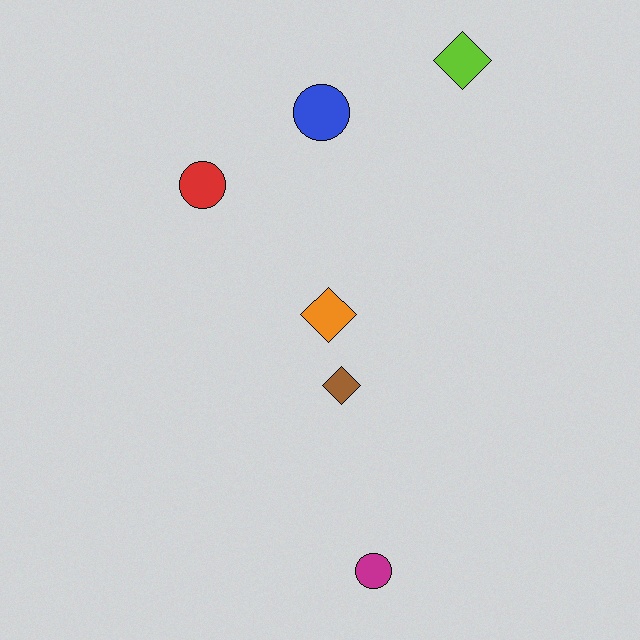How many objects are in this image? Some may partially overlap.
There are 6 objects.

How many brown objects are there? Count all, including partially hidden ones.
There is 1 brown object.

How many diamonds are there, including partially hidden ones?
There are 3 diamonds.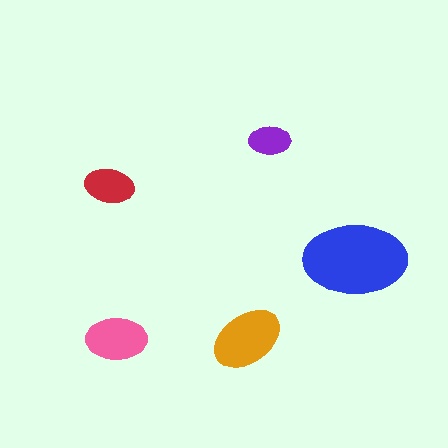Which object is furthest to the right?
The blue ellipse is rightmost.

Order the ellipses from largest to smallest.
the blue one, the orange one, the pink one, the red one, the purple one.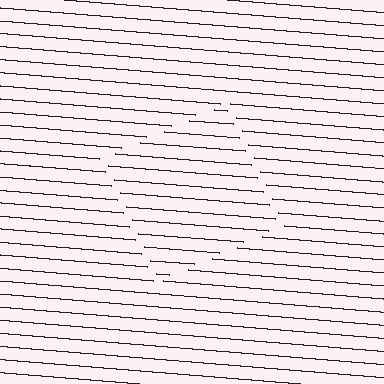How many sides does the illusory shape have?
4 sides — the line-ends trace a square.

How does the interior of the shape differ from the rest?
The interior of the shape contains the same grating, shifted by half a period — the contour is defined by the phase discontinuity where line-ends from the inner and outer gratings abut.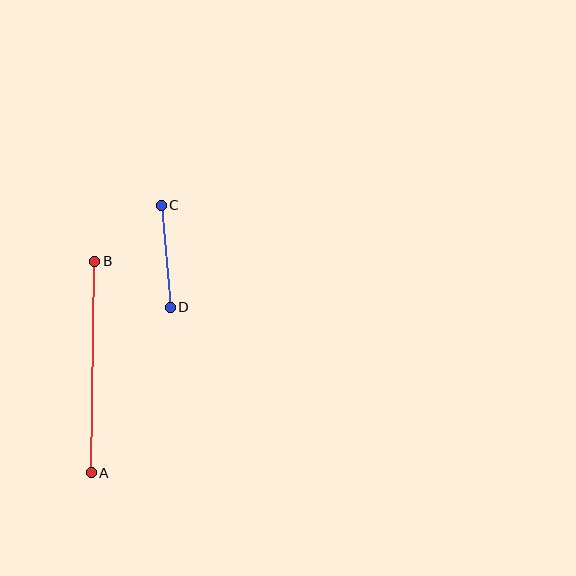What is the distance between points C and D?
The distance is approximately 102 pixels.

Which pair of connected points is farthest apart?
Points A and B are farthest apart.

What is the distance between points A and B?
The distance is approximately 212 pixels.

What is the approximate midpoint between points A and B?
The midpoint is at approximately (93, 367) pixels.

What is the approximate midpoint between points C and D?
The midpoint is at approximately (166, 256) pixels.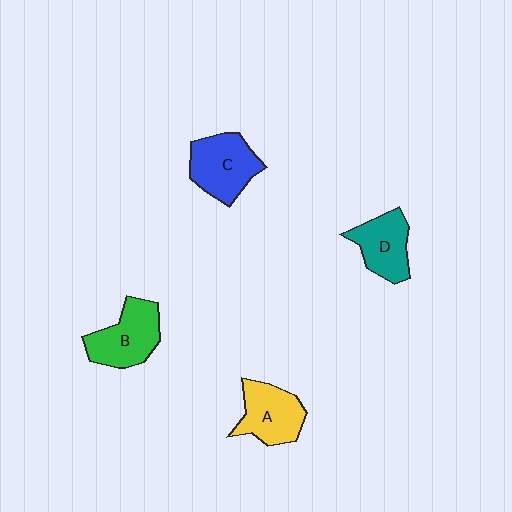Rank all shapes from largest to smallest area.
From largest to smallest: C (blue), B (green), A (yellow), D (teal).